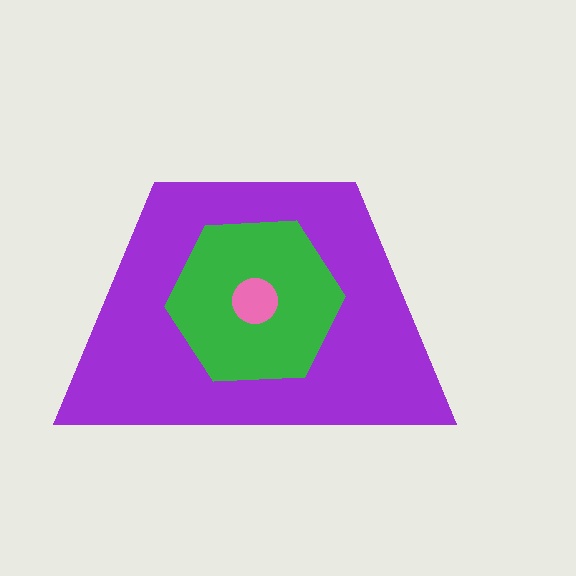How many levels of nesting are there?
3.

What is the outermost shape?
The purple trapezoid.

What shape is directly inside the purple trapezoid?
The green hexagon.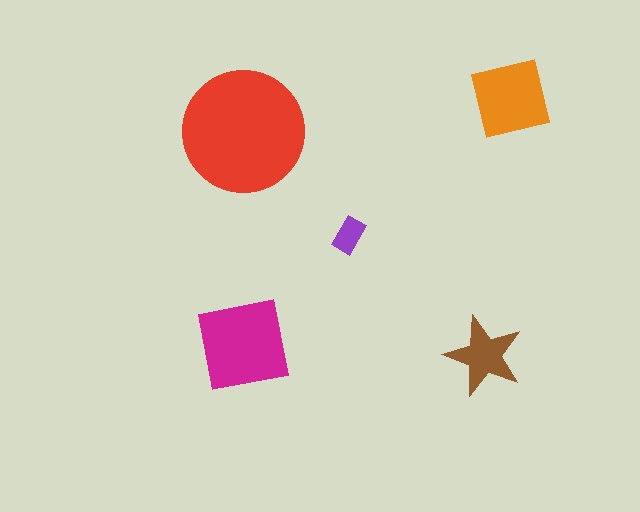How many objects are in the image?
There are 5 objects in the image.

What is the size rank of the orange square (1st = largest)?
3rd.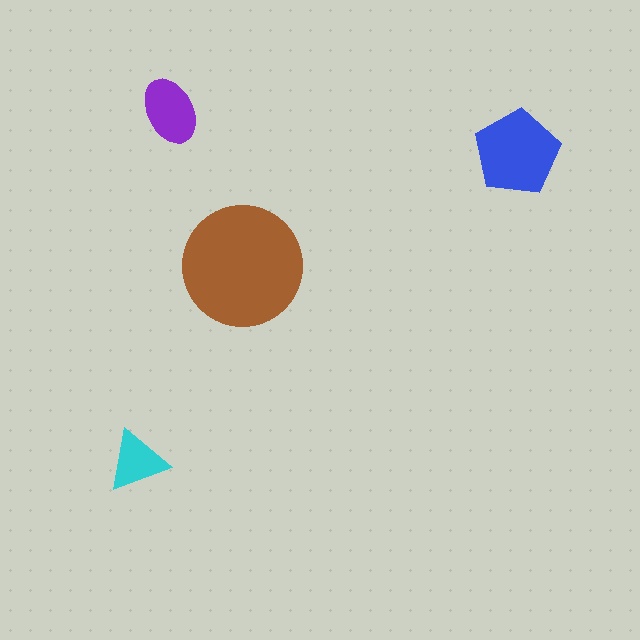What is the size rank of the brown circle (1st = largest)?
1st.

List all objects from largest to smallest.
The brown circle, the blue pentagon, the purple ellipse, the cyan triangle.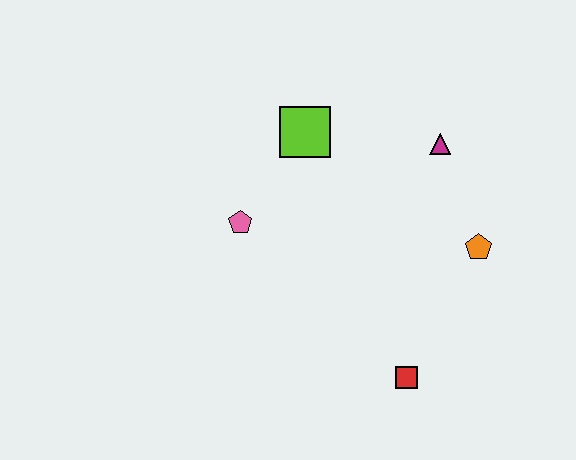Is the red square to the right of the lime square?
Yes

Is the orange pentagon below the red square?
No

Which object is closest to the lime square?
The pink pentagon is closest to the lime square.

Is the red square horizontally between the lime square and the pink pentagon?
No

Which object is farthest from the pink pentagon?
The orange pentagon is farthest from the pink pentagon.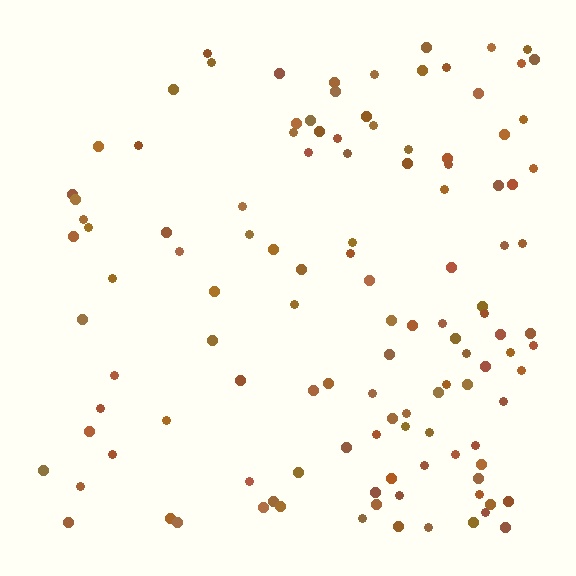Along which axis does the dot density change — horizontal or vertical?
Horizontal.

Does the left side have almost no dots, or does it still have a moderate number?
Still a moderate number, just noticeably fewer than the right.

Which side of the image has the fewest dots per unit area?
The left.